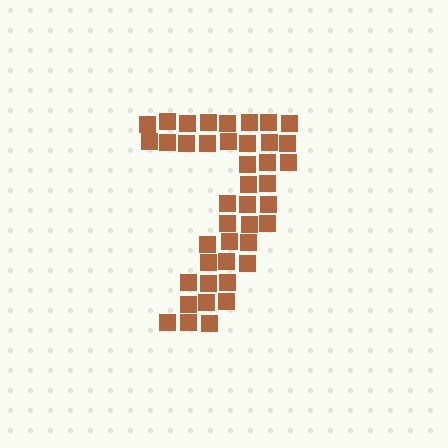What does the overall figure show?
The overall figure shows the digit 7.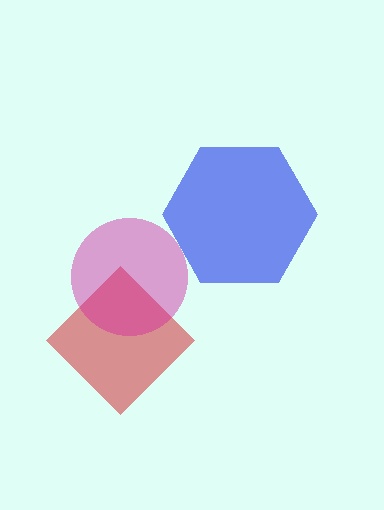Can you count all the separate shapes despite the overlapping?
Yes, there are 3 separate shapes.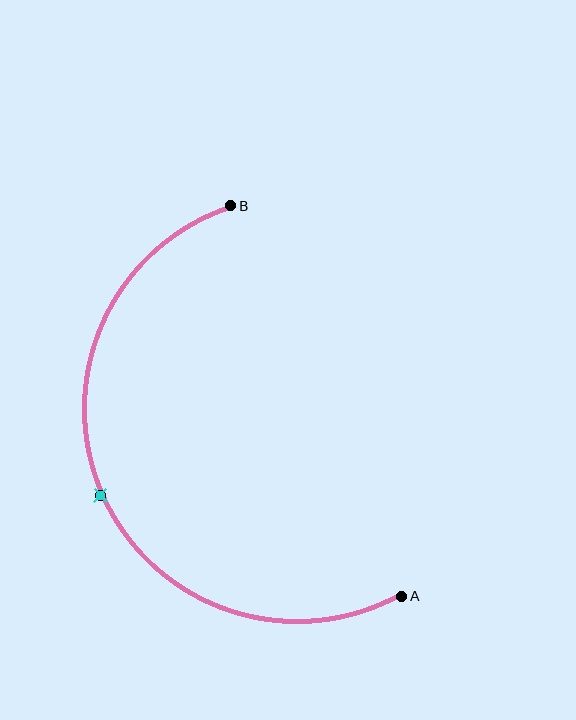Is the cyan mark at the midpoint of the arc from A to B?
Yes. The cyan mark lies on the arc at equal arc-length from both A and B — it is the arc midpoint.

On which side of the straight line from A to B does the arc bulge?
The arc bulges to the left of the straight line connecting A and B.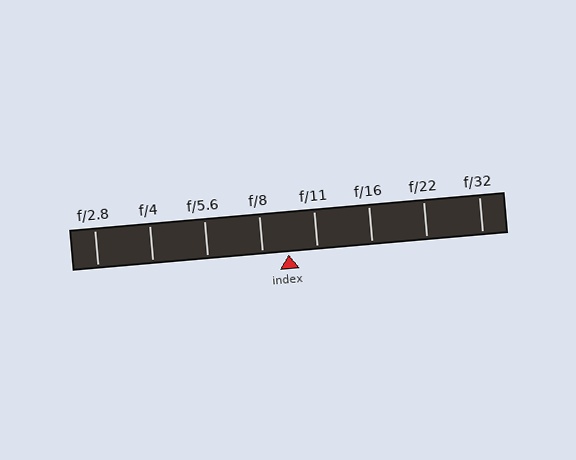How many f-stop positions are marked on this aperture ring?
There are 8 f-stop positions marked.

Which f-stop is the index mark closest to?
The index mark is closest to f/8.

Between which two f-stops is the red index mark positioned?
The index mark is between f/8 and f/11.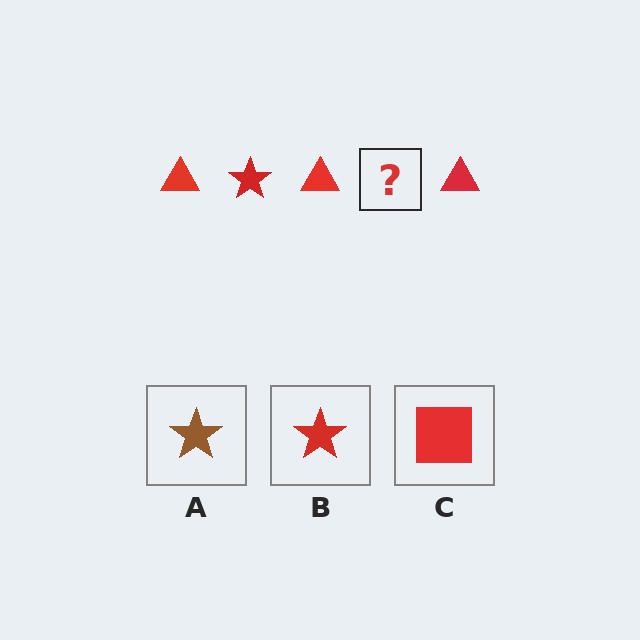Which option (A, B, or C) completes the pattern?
B.